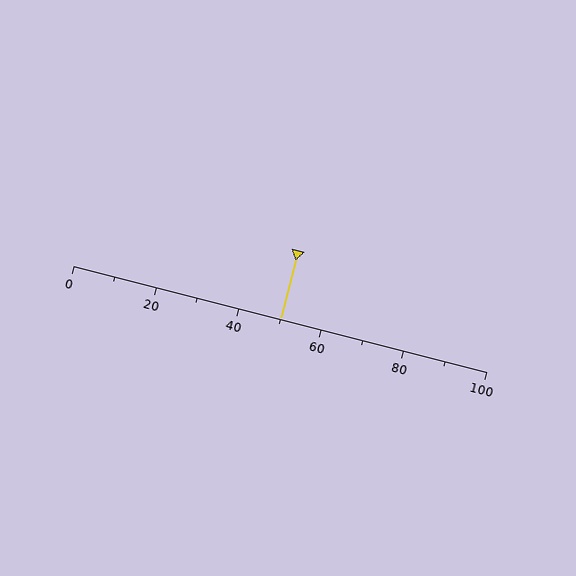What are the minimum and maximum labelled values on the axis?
The axis runs from 0 to 100.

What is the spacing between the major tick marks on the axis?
The major ticks are spaced 20 apart.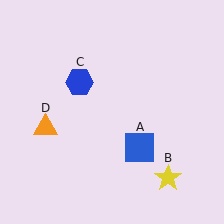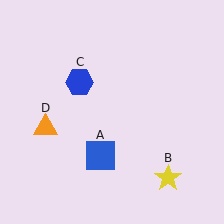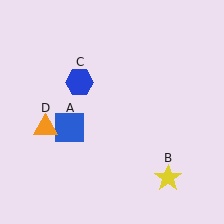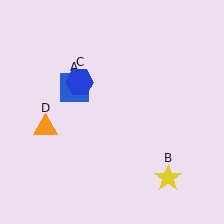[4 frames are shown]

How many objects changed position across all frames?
1 object changed position: blue square (object A).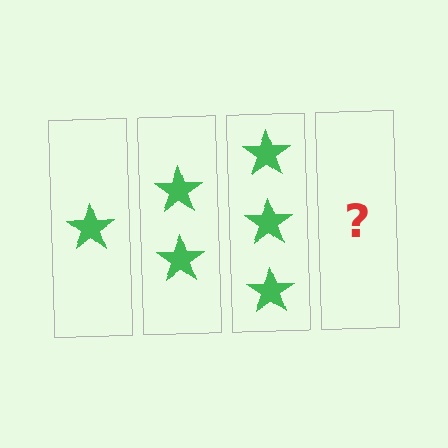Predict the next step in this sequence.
The next step is 4 stars.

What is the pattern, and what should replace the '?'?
The pattern is that each step adds one more star. The '?' should be 4 stars.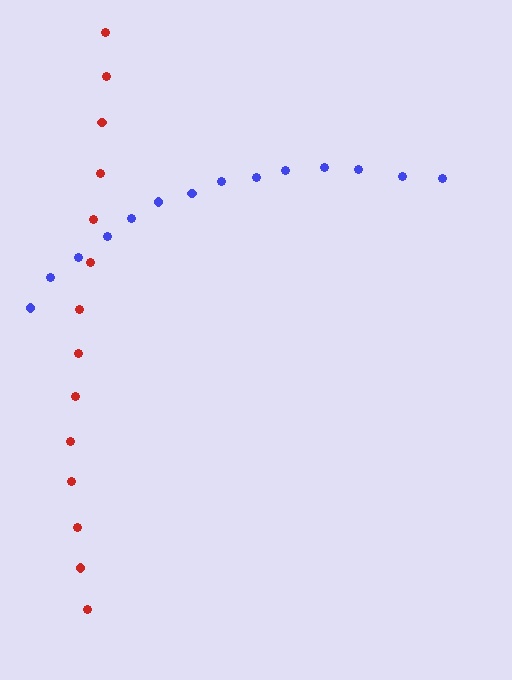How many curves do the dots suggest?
There are 2 distinct paths.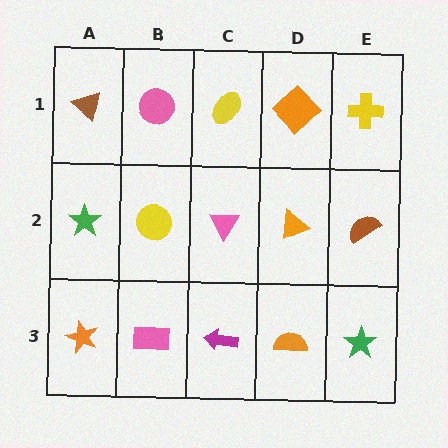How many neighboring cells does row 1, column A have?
2.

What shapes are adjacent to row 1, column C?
A pink triangle (row 2, column C), a pink circle (row 1, column B), an orange diamond (row 1, column D).